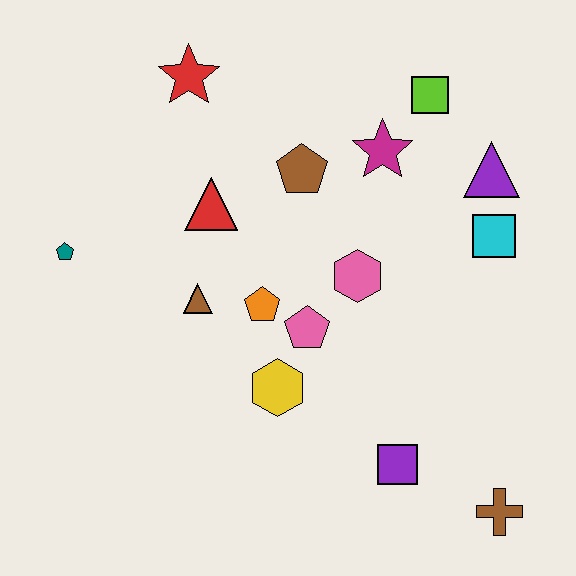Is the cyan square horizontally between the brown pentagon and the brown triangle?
No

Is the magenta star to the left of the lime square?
Yes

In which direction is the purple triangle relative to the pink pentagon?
The purple triangle is to the right of the pink pentagon.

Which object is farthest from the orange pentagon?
The brown cross is farthest from the orange pentagon.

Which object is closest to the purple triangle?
The cyan square is closest to the purple triangle.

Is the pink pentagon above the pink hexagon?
No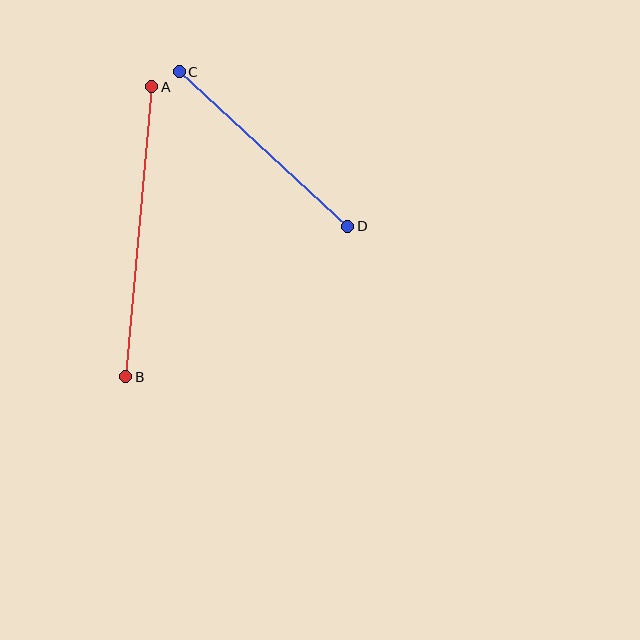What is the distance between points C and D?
The distance is approximately 229 pixels.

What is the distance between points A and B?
The distance is approximately 291 pixels.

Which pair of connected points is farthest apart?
Points A and B are farthest apart.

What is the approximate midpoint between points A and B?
The midpoint is at approximately (139, 232) pixels.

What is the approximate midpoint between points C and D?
The midpoint is at approximately (263, 149) pixels.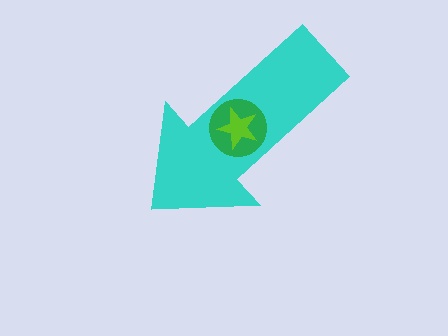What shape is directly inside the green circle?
The lime star.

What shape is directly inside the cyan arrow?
The green circle.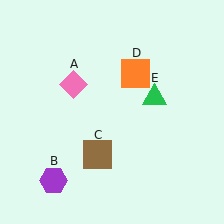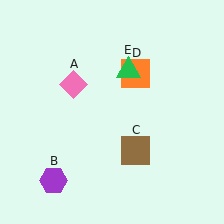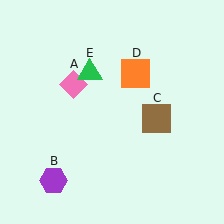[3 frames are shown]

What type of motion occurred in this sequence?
The brown square (object C), green triangle (object E) rotated counterclockwise around the center of the scene.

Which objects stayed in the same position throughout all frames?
Pink diamond (object A) and purple hexagon (object B) and orange square (object D) remained stationary.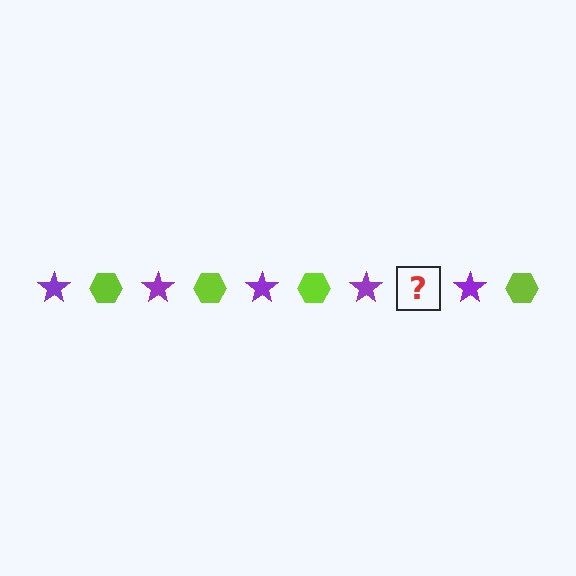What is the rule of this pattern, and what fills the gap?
The rule is that the pattern alternates between purple star and lime hexagon. The gap should be filled with a lime hexagon.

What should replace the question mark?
The question mark should be replaced with a lime hexagon.